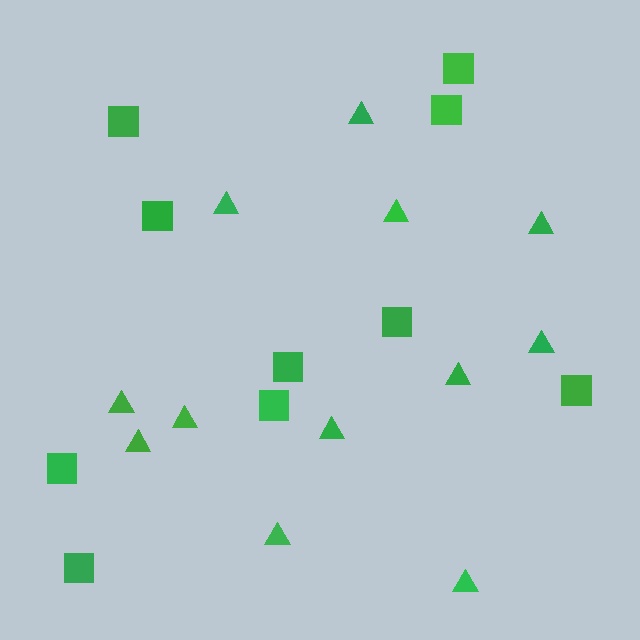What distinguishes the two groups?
There are 2 groups: one group of triangles (12) and one group of squares (10).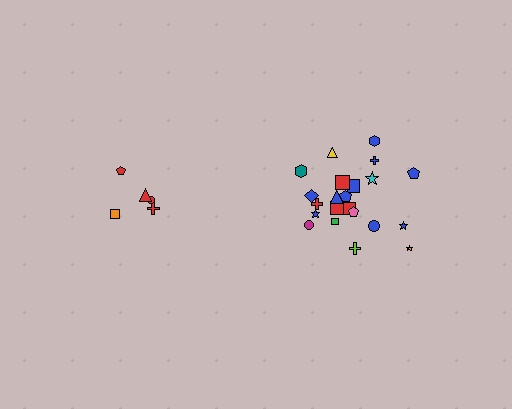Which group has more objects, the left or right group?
The right group.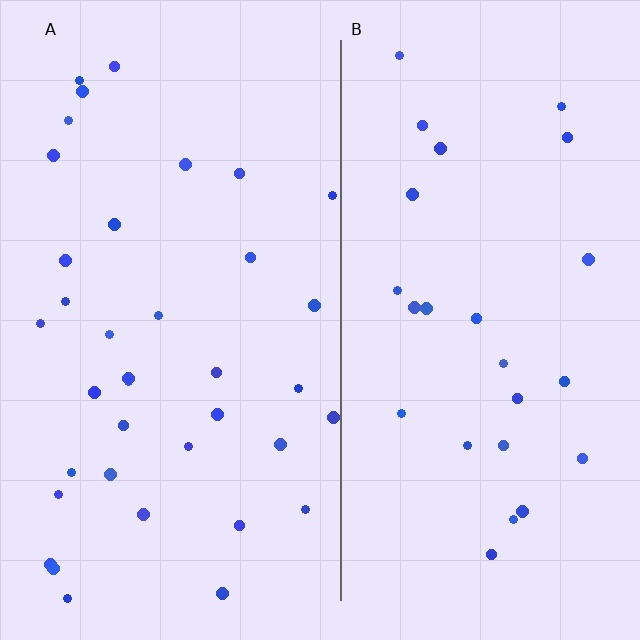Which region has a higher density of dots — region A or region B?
A (the left).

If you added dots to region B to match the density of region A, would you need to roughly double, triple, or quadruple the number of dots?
Approximately double.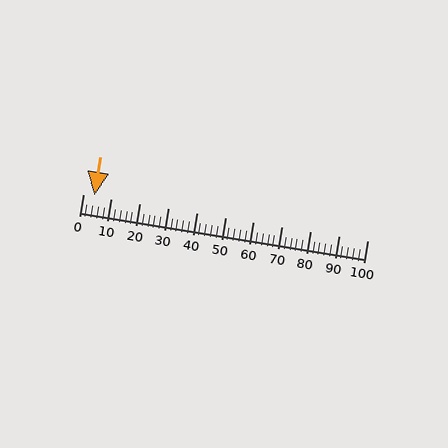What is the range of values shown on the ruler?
The ruler shows values from 0 to 100.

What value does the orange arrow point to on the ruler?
The orange arrow points to approximately 4.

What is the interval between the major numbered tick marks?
The major tick marks are spaced 10 units apart.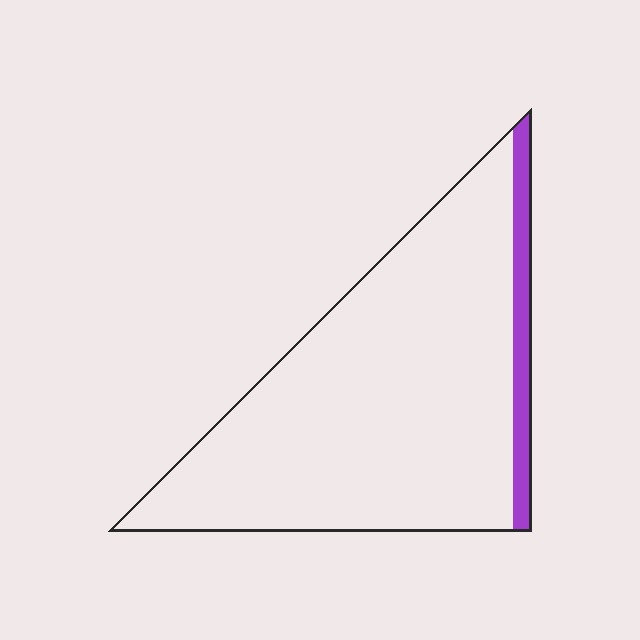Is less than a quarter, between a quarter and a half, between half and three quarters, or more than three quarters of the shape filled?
Less than a quarter.